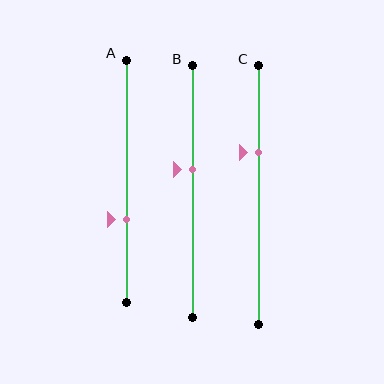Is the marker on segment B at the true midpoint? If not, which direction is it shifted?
No, the marker on segment B is shifted upward by about 9% of the segment length.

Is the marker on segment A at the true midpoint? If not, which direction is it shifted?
No, the marker on segment A is shifted downward by about 16% of the segment length.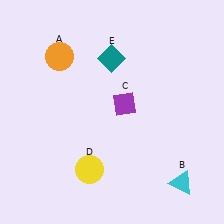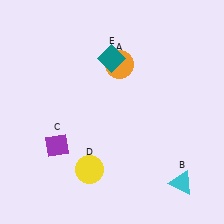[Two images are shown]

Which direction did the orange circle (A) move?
The orange circle (A) moved right.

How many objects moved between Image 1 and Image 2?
2 objects moved between the two images.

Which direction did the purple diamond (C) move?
The purple diamond (C) moved left.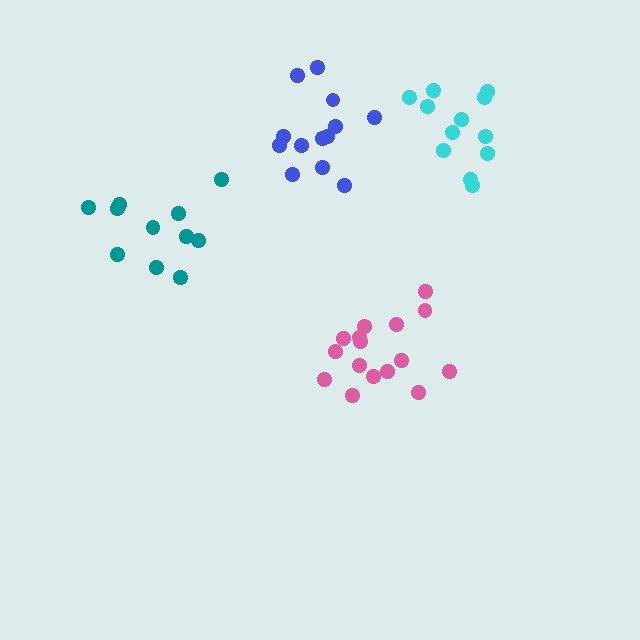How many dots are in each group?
Group 1: 11 dots, Group 2: 16 dots, Group 3: 12 dots, Group 4: 13 dots (52 total).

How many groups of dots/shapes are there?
There are 4 groups.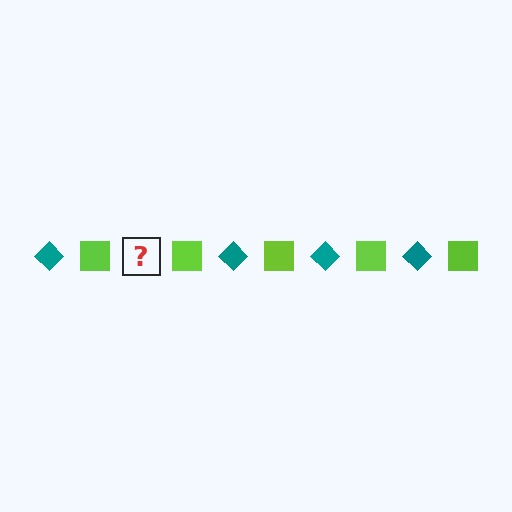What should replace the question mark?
The question mark should be replaced with a teal diamond.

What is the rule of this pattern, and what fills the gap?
The rule is that the pattern alternates between teal diamond and lime square. The gap should be filled with a teal diamond.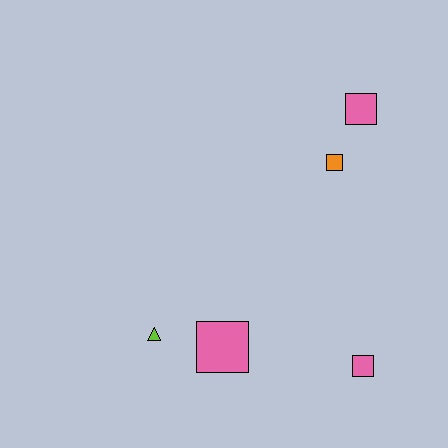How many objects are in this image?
There are 5 objects.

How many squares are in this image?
There are 4 squares.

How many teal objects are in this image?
There are no teal objects.